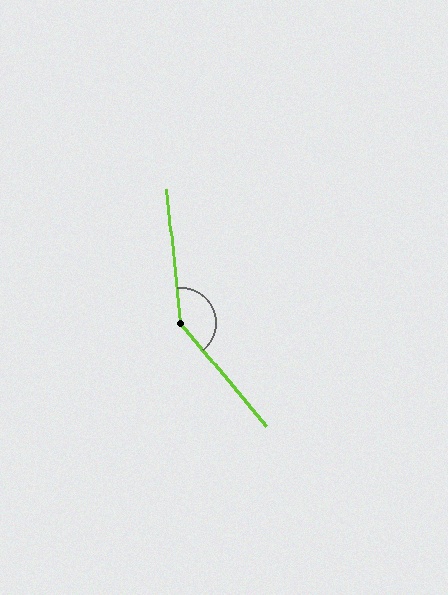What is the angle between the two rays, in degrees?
Approximately 146 degrees.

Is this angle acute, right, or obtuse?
It is obtuse.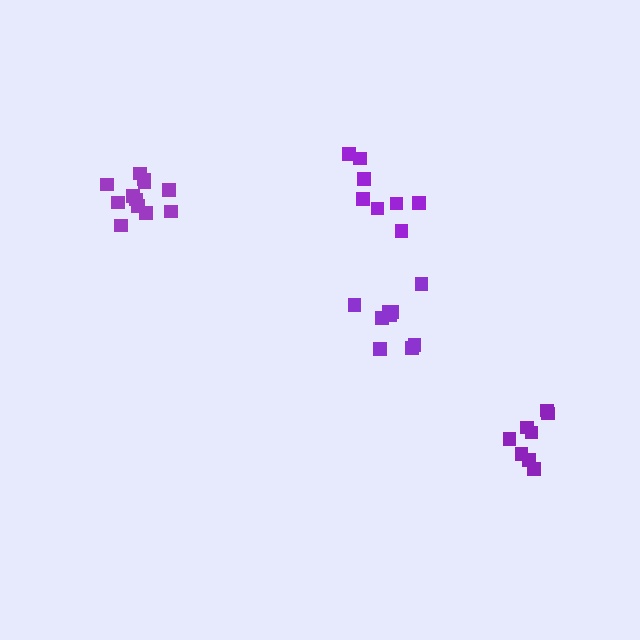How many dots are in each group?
Group 1: 9 dots, Group 2: 8 dots, Group 3: 12 dots, Group 4: 8 dots (37 total).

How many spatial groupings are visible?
There are 4 spatial groupings.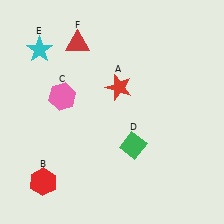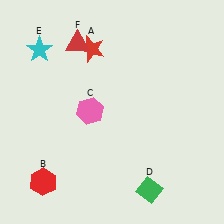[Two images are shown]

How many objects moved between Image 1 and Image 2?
3 objects moved between the two images.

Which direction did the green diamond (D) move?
The green diamond (D) moved down.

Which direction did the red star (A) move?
The red star (A) moved up.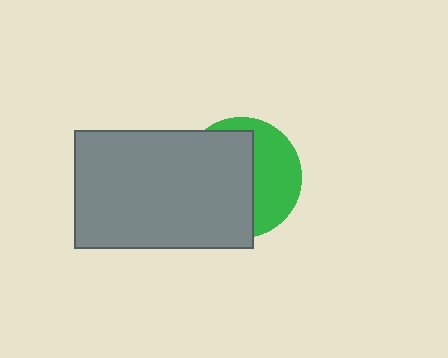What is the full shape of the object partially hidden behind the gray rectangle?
The partially hidden object is a green circle.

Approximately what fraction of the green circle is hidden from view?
Roughly 59% of the green circle is hidden behind the gray rectangle.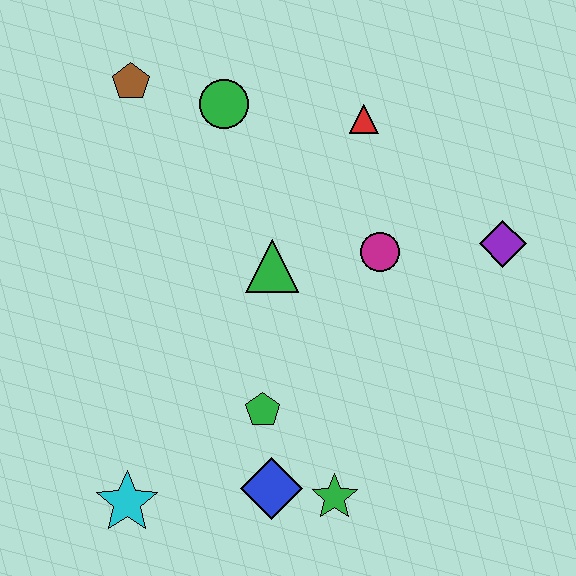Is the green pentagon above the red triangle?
No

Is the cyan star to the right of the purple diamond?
No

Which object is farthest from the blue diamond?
The brown pentagon is farthest from the blue diamond.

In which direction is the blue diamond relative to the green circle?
The blue diamond is below the green circle.